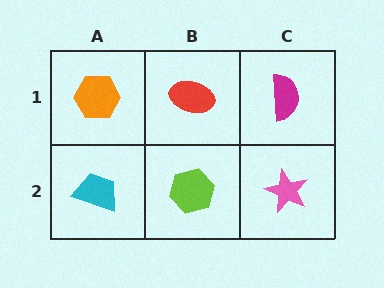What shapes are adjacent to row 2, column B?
A red ellipse (row 1, column B), a cyan trapezoid (row 2, column A), a pink star (row 2, column C).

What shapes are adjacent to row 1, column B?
A lime hexagon (row 2, column B), an orange hexagon (row 1, column A), a magenta semicircle (row 1, column C).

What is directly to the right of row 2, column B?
A pink star.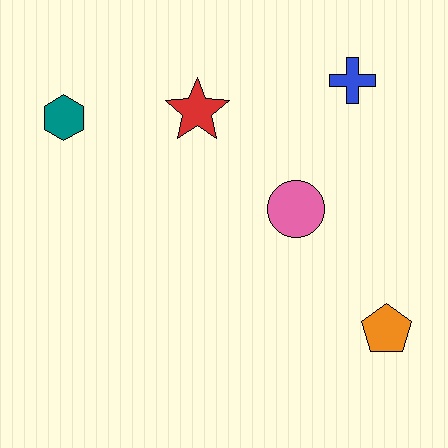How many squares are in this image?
There are no squares.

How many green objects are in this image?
There are no green objects.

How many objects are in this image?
There are 5 objects.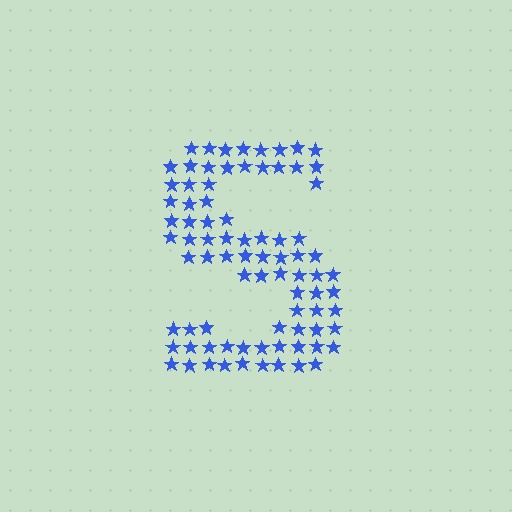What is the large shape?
The large shape is the letter S.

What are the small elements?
The small elements are stars.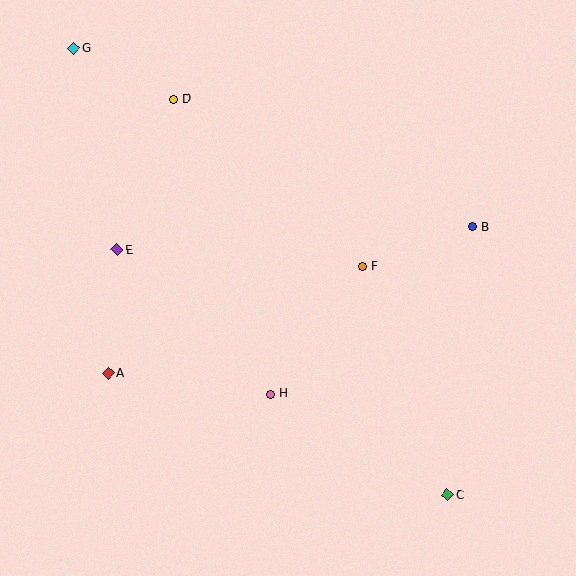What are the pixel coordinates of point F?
Point F is at (363, 267).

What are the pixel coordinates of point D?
Point D is at (174, 99).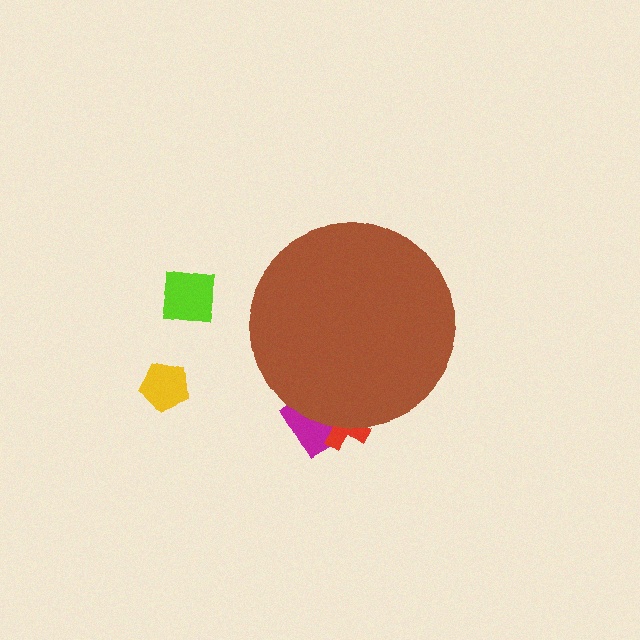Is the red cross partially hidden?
Yes, the red cross is partially hidden behind the brown circle.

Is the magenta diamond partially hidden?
Yes, the magenta diamond is partially hidden behind the brown circle.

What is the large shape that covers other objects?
A brown circle.